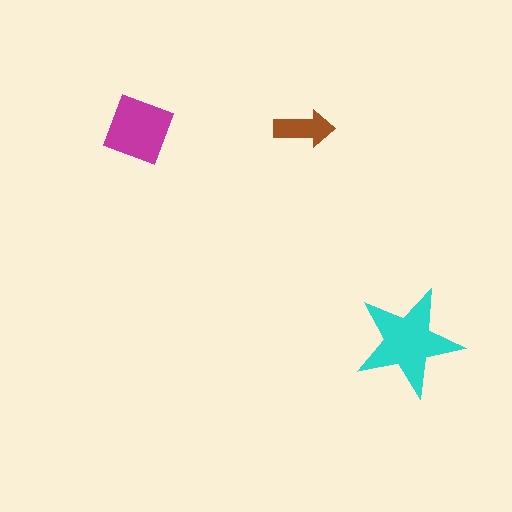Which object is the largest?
The cyan star.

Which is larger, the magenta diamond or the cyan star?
The cyan star.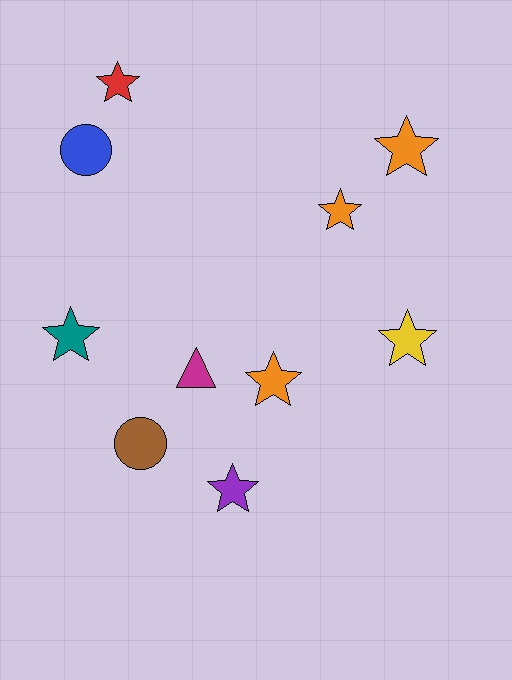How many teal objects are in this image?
There is 1 teal object.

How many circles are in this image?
There are 2 circles.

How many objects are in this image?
There are 10 objects.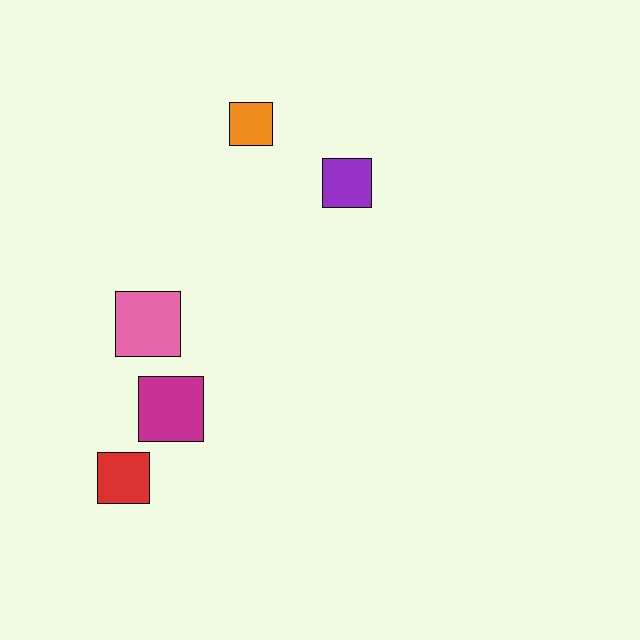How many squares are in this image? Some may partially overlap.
There are 5 squares.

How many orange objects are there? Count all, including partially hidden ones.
There is 1 orange object.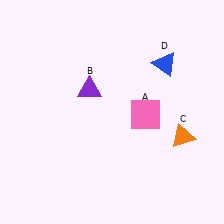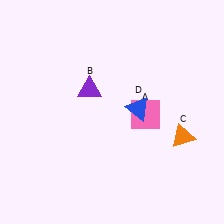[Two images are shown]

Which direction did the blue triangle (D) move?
The blue triangle (D) moved down.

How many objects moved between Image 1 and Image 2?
1 object moved between the two images.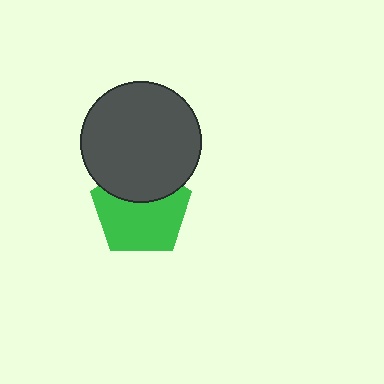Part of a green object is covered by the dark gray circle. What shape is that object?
It is a pentagon.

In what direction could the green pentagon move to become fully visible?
The green pentagon could move down. That would shift it out from behind the dark gray circle entirely.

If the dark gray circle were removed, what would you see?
You would see the complete green pentagon.